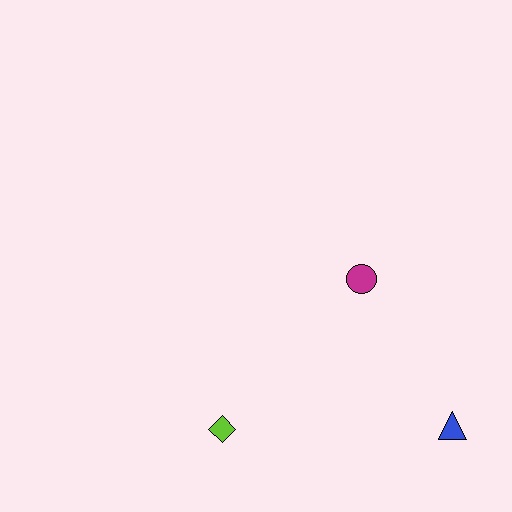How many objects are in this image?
There are 3 objects.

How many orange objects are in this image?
There are no orange objects.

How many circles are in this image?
There is 1 circle.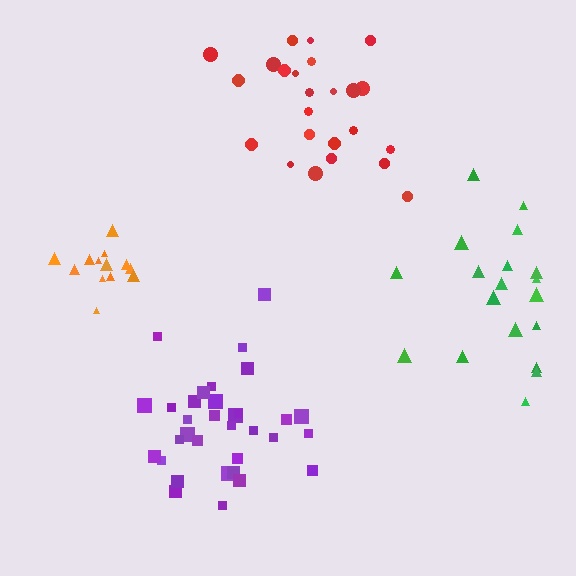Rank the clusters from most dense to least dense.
orange, purple, red, green.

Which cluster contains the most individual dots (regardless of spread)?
Purple (33).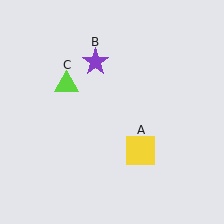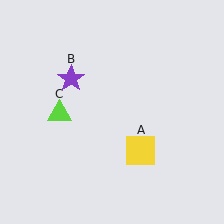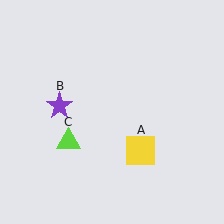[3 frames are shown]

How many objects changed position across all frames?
2 objects changed position: purple star (object B), lime triangle (object C).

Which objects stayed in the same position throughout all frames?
Yellow square (object A) remained stationary.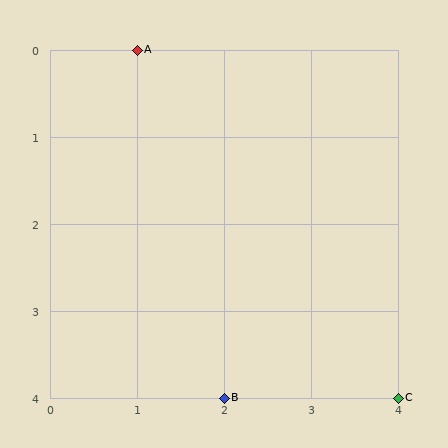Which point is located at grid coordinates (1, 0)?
Point A is at (1, 0).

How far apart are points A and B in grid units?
Points A and B are 1 column and 4 rows apart (about 4.1 grid units diagonally).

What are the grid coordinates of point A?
Point A is at grid coordinates (1, 0).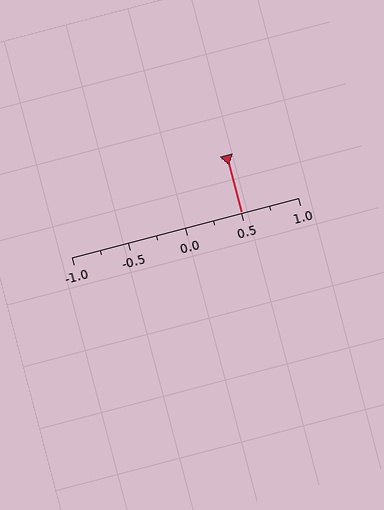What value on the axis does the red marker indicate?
The marker indicates approximately 0.5.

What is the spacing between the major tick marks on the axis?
The major ticks are spaced 0.5 apart.